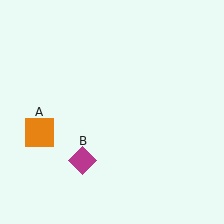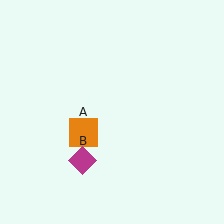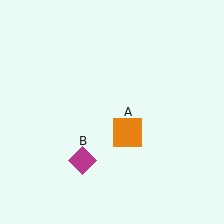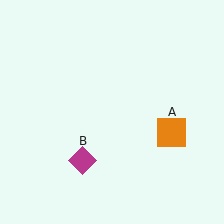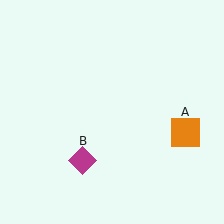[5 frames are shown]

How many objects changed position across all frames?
1 object changed position: orange square (object A).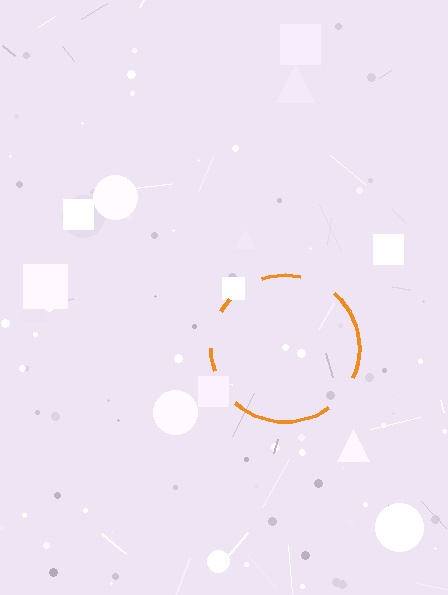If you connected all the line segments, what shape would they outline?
They would outline a circle.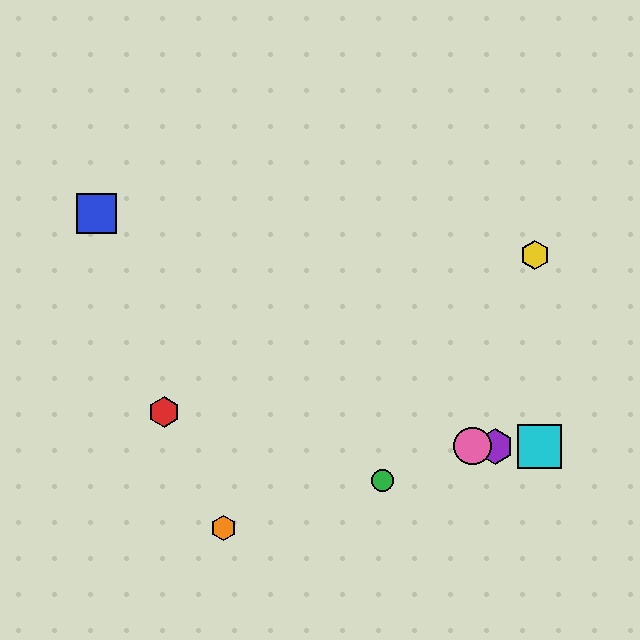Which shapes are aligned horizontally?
The purple hexagon, the cyan square, the pink circle are aligned horizontally.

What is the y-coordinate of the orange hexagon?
The orange hexagon is at y≈528.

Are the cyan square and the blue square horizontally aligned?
No, the cyan square is at y≈446 and the blue square is at y≈214.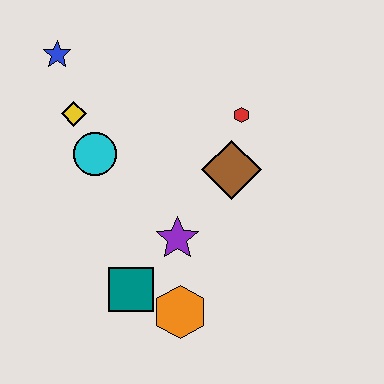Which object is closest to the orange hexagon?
The teal square is closest to the orange hexagon.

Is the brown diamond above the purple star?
Yes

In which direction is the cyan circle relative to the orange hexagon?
The cyan circle is above the orange hexagon.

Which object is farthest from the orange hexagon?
The blue star is farthest from the orange hexagon.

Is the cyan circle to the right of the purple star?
No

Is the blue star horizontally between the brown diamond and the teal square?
No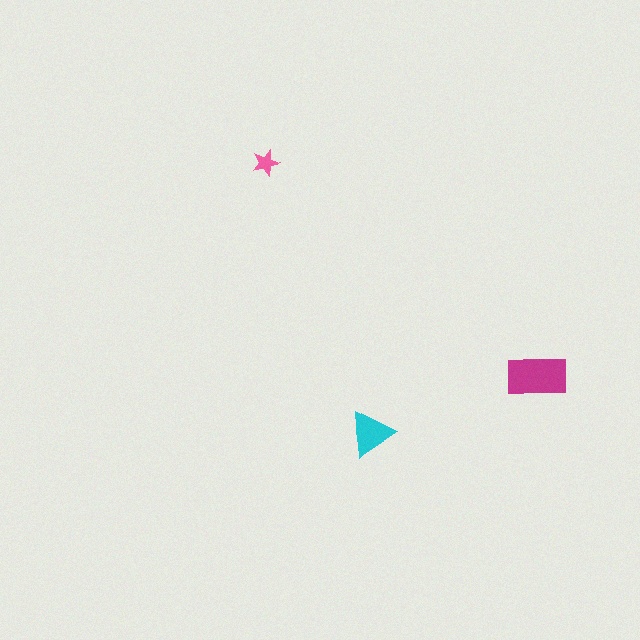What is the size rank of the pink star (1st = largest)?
3rd.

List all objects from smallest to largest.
The pink star, the cyan triangle, the magenta rectangle.